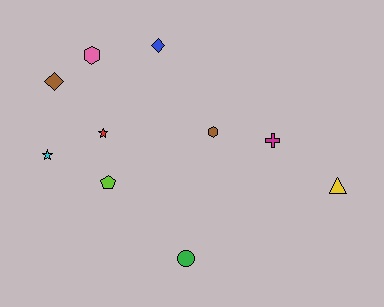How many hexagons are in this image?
There are 2 hexagons.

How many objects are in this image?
There are 10 objects.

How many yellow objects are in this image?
There is 1 yellow object.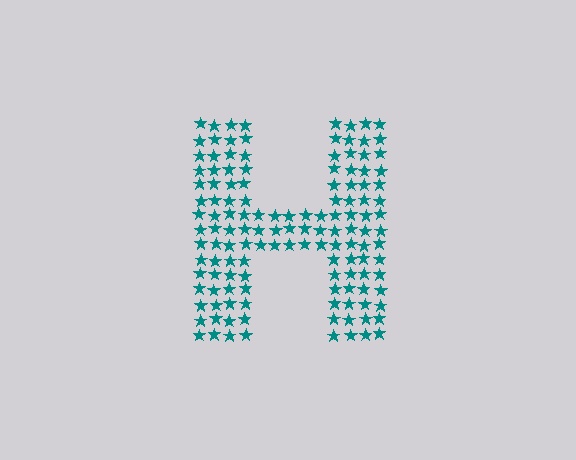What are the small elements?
The small elements are stars.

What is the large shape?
The large shape is the letter H.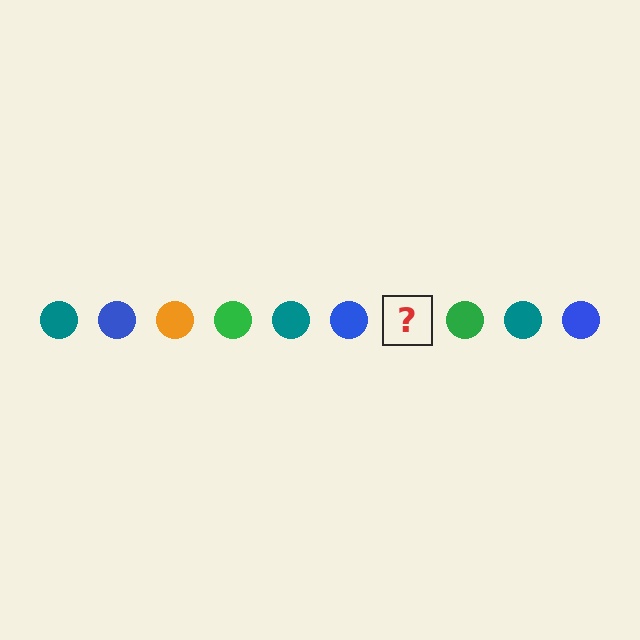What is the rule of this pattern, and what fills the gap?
The rule is that the pattern cycles through teal, blue, orange, green circles. The gap should be filled with an orange circle.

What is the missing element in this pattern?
The missing element is an orange circle.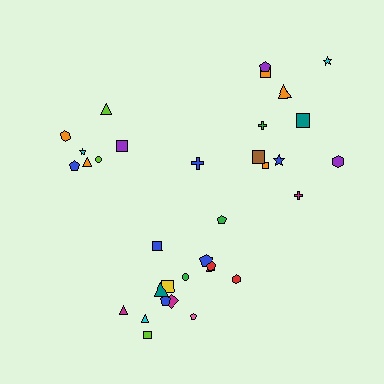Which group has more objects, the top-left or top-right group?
The top-right group.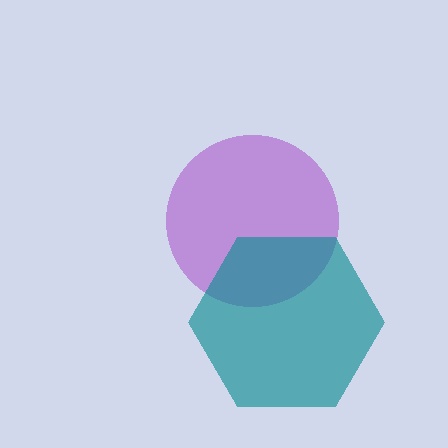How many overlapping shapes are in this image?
There are 2 overlapping shapes in the image.